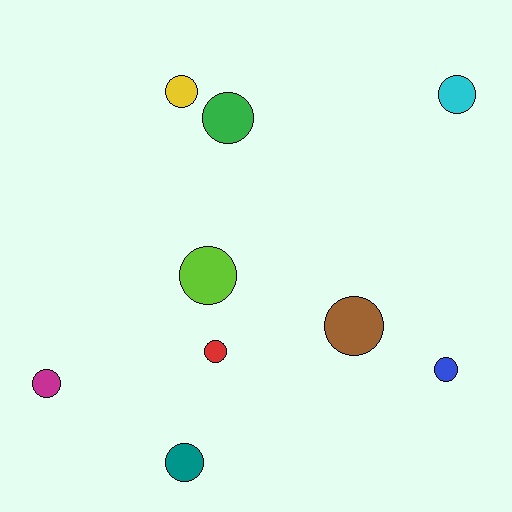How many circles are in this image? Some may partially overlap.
There are 9 circles.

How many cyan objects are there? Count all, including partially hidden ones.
There is 1 cyan object.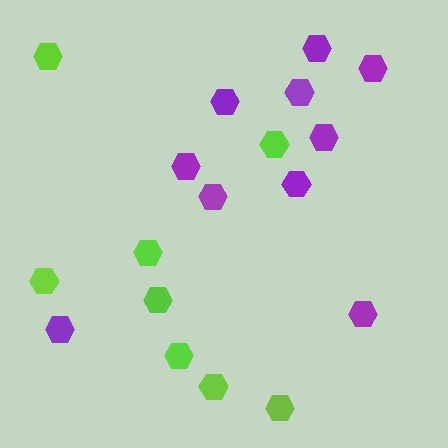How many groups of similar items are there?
There are 2 groups: one group of purple hexagons (10) and one group of lime hexagons (8).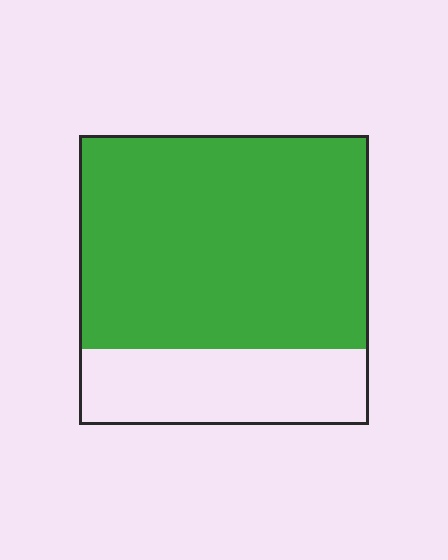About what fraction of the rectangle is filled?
About three quarters (3/4).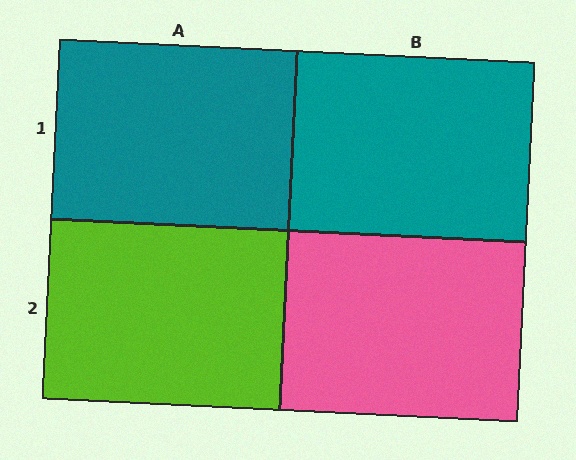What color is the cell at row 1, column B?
Teal.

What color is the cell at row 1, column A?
Teal.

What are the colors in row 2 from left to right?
Lime, pink.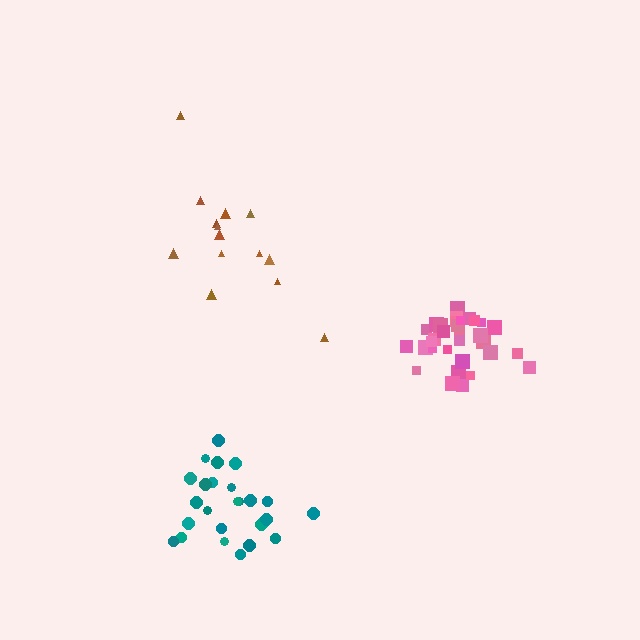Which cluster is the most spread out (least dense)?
Brown.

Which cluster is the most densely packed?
Pink.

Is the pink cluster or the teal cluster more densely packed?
Pink.